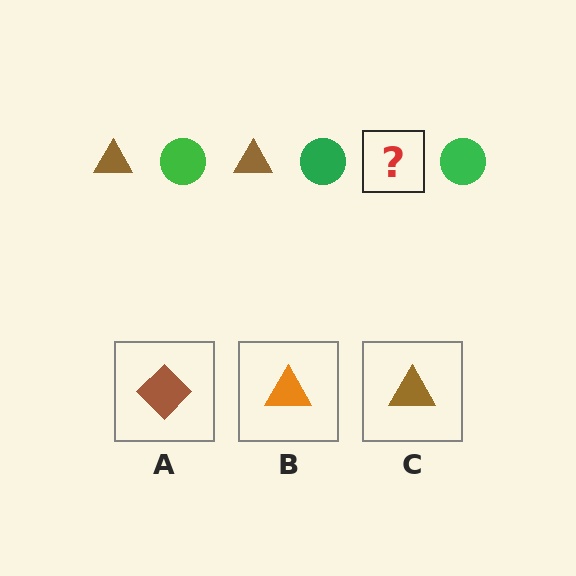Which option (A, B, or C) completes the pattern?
C.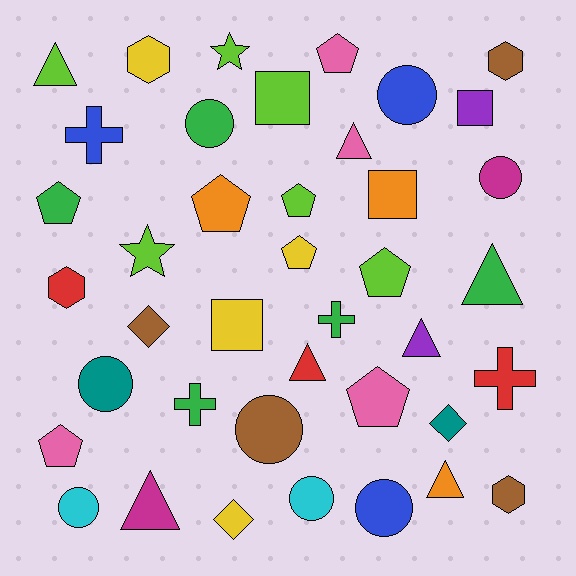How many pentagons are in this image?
There are 8 pentagons.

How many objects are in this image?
There are 40 objects.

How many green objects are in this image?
There are 5 green objects.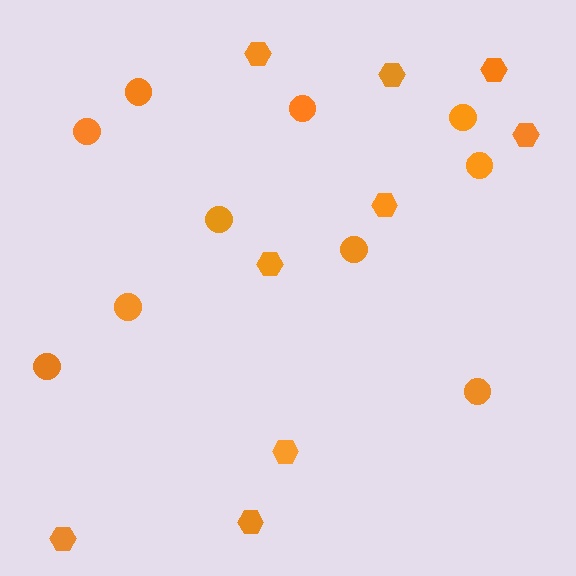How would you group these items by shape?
There are 2 groups: one group of hexagons (9) and one group of circles (10).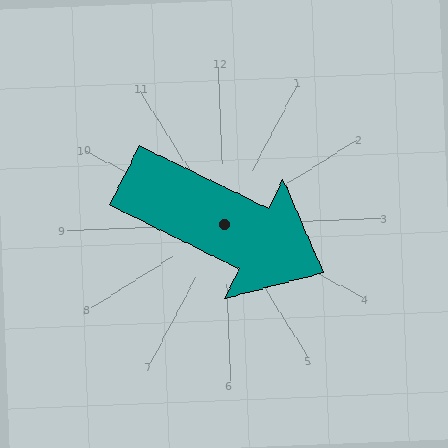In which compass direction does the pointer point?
Southeast.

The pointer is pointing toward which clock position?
Roughly 4 o'clock.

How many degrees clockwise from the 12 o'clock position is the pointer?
Approximately 118 degrees.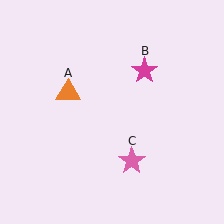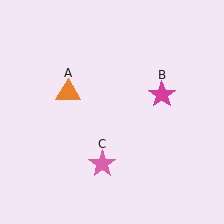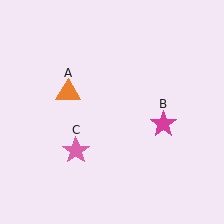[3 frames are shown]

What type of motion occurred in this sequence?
The magenta star (object B), pink star (object C) rotated clockwise around the center of the scene.